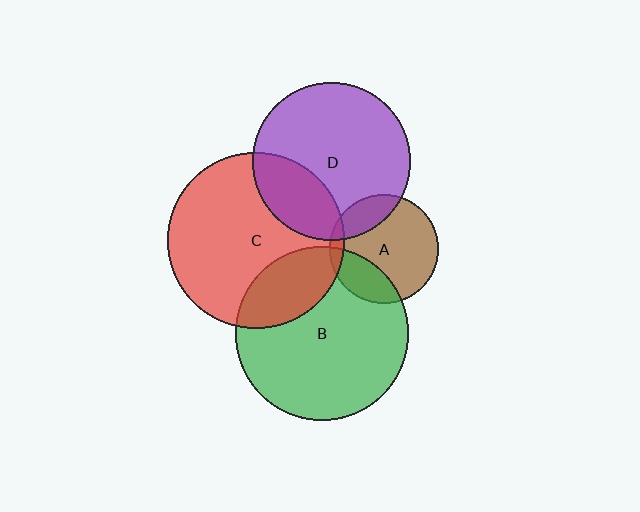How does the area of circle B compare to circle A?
Approximately 2.5 times.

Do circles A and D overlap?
Yes.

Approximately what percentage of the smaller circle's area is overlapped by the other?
Approximately 20%.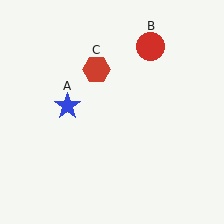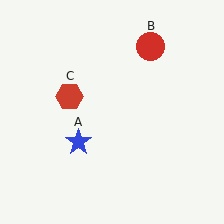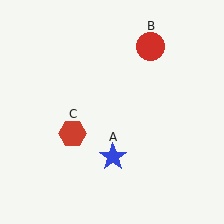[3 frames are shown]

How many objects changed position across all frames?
2 objects changed position: blue star (object A), red hexagon (object C).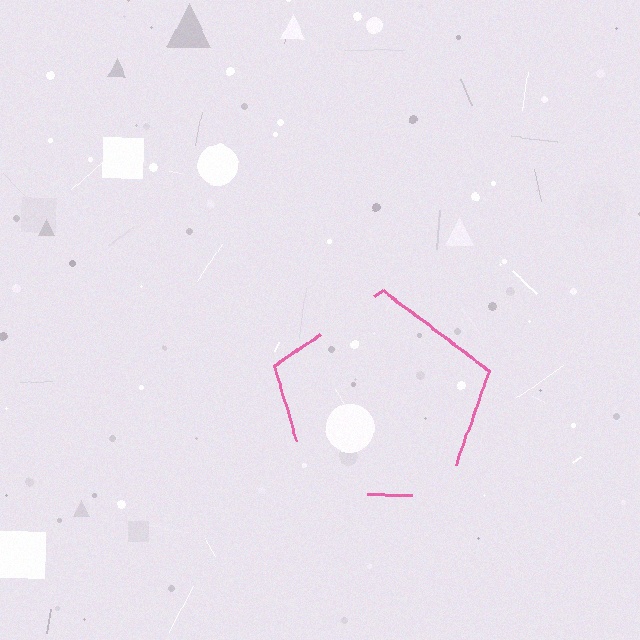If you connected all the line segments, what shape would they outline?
They would outline a pentagon.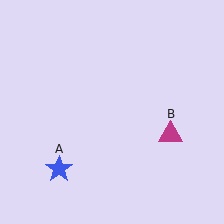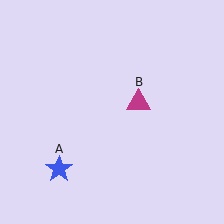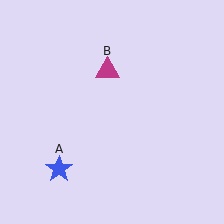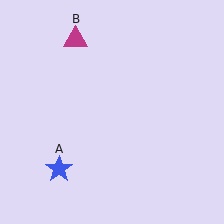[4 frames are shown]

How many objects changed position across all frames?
1 object changed position: magenta triangle (object B).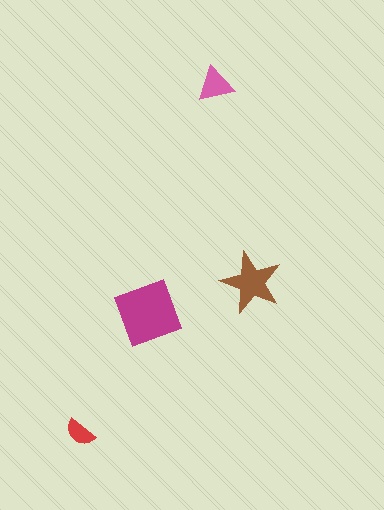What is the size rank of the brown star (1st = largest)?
2nd.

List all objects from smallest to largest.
The red semicircle, the pink triangle, the brown star, the magenta square.